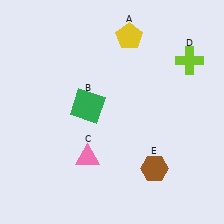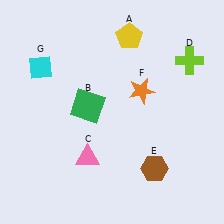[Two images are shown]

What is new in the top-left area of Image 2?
A cyan diamond (G) was added in the top-left area of Image 2.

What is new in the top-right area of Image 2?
An orange star (F) was added in the top-right area of Image 2.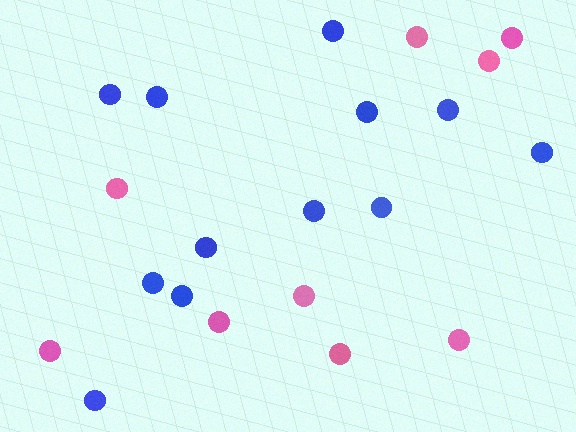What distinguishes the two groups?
There are 2 groups: one group of pink circles (9) and one group of blue circles (12).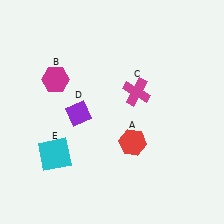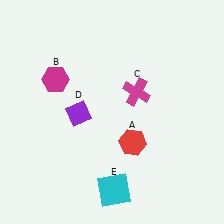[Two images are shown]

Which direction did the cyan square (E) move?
The cyan square (E) moved right.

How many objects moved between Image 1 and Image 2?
1 object moved between the two images.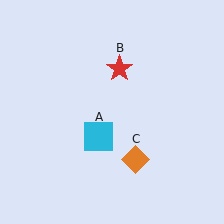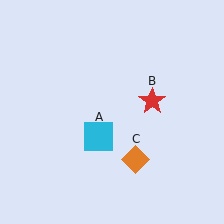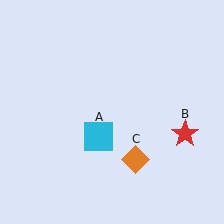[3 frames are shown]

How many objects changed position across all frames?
1 object changed position: red star (object B).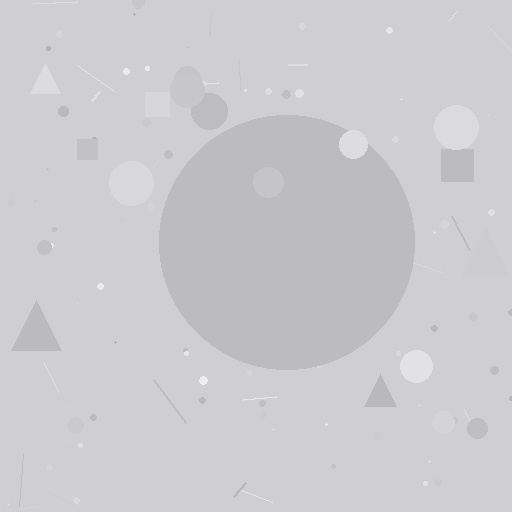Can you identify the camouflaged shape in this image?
The camouflaged shape is a circle.